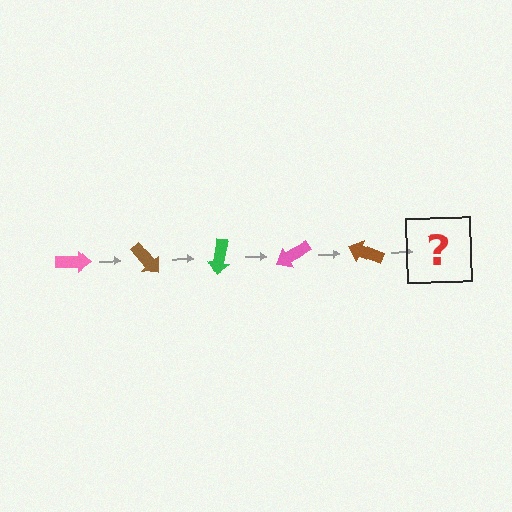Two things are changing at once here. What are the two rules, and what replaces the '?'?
The two rules are that it rotates 50 degrees each step and the color cycles through pink, brown, and green. The '?' should be a green arrow, rotated 250 degrees from the start.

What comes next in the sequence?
The next element should be a green arrow, rotated 250 degrees from the start.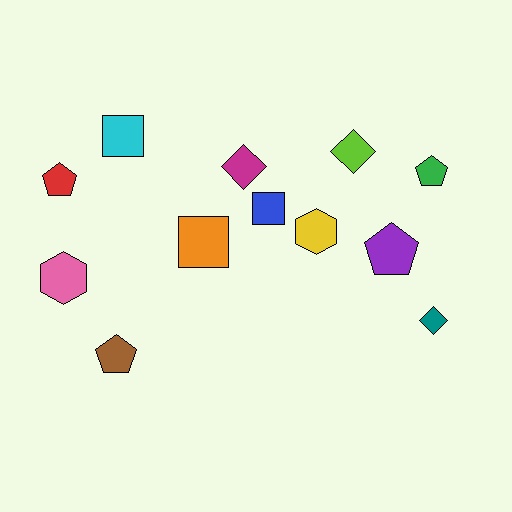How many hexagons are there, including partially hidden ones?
There are 2 hexagons.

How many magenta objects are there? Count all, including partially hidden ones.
There is 1 magenta object.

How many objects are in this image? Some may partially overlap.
There are 12 objects.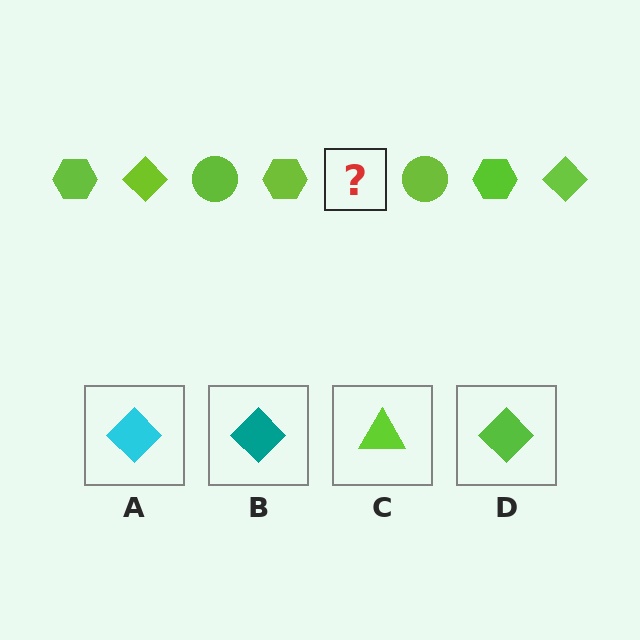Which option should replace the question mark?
Option D.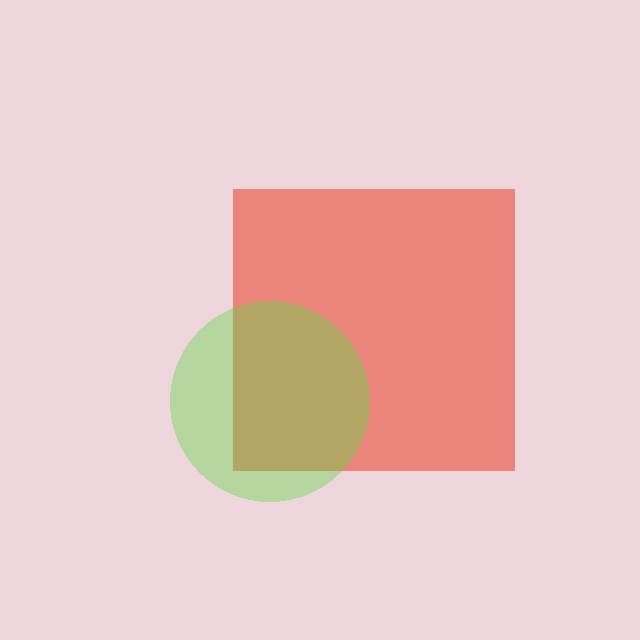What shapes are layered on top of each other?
The layered shapes are: a red square, a lime circle.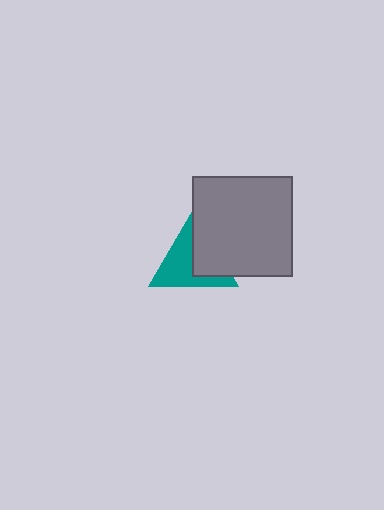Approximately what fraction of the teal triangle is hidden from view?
Roughly 42% of the teal triangle is hidden behind the gray square.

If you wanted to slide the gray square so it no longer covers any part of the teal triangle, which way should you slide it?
Slide it right — that is the most direct way to separate the two shapes.